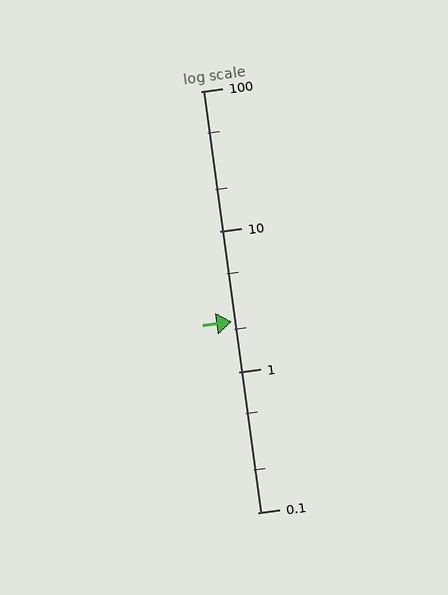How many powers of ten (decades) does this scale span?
The scale spans 3 decades, from 0.1 to 100.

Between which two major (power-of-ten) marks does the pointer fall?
The pointer is between 1 and 10.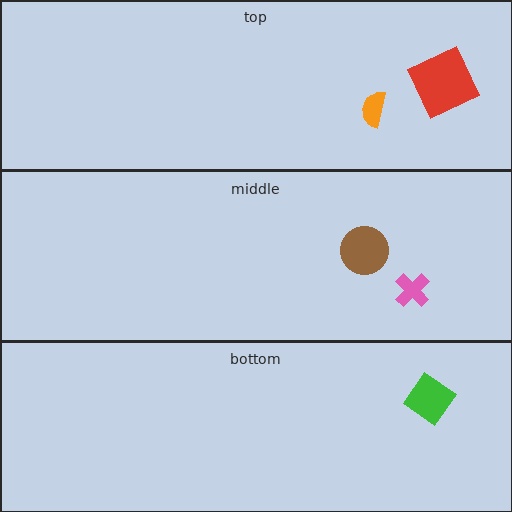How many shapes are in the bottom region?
1.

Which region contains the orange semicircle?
The top region.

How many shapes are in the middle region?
2.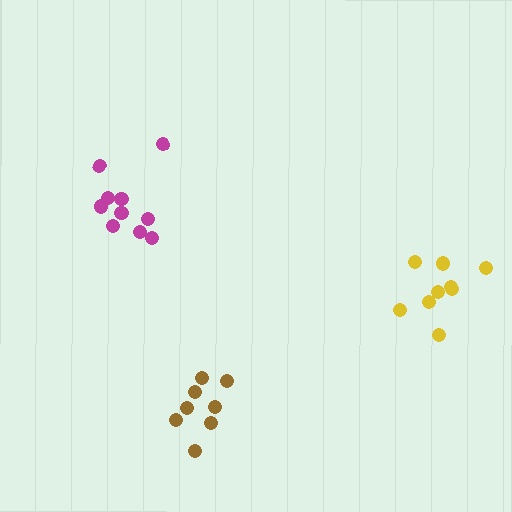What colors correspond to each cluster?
The clusters are colored: magenta, yellow, brown.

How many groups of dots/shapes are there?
There are 3 groups.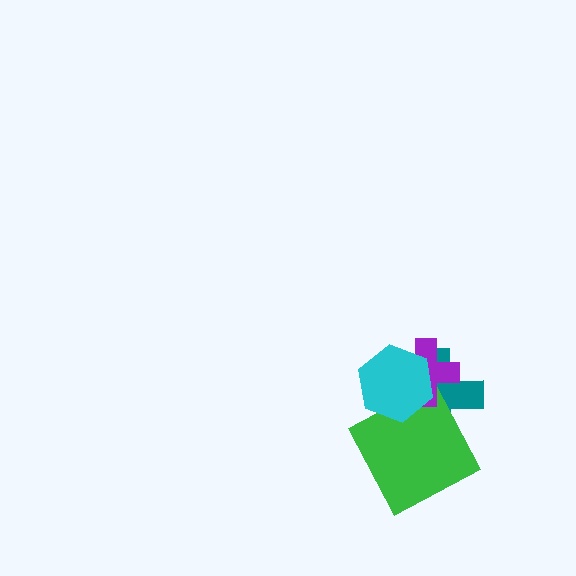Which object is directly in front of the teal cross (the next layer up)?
The green square is directly in front of the teal cross.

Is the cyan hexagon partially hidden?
No, no other shape covers it.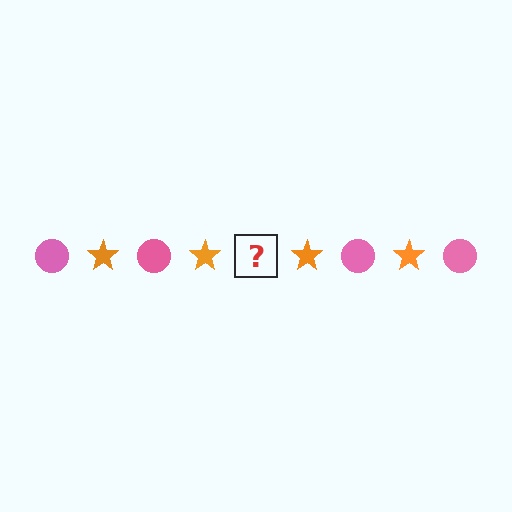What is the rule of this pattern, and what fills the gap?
The rule is that the pattern alternates between pink circle and orange star. The gap should be filled with a pink circle.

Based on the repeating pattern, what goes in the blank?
The blank should be a pink circle.